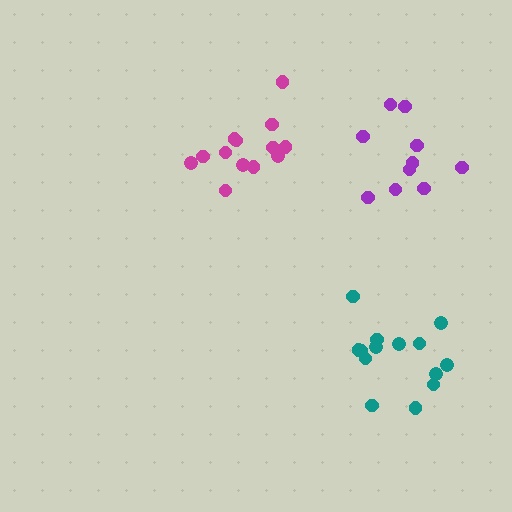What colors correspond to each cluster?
The clusters are colored: magenta, teal, purple.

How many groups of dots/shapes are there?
There are 3 groups.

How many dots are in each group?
Group 1: 13 dots, Group 2: 14 dots, Group 3: 10 dots (37 total).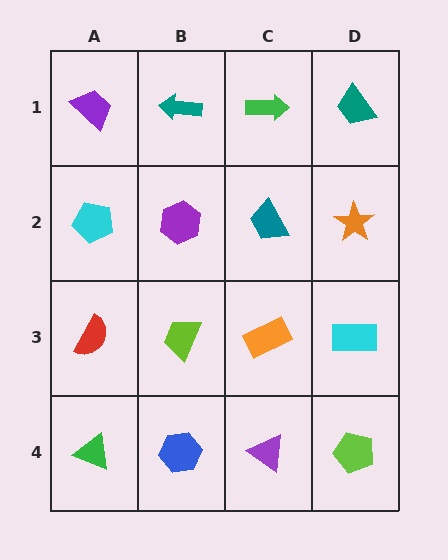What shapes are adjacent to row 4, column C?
An orange rectangle (row 3, column C), a blue hexagon (row 4, column B), a lime pentagon (row 4, column D).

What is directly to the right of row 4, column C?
A lime pentagon.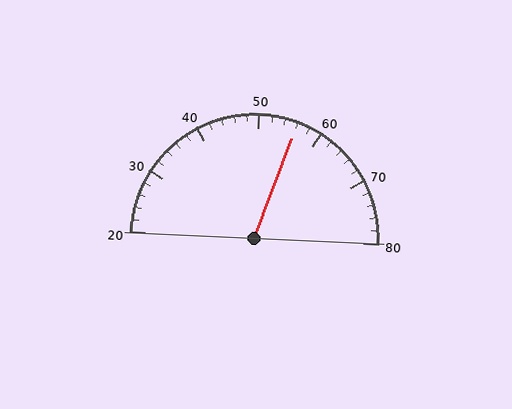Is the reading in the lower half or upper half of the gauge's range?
The reading is in the upper half of the range (20 to 80).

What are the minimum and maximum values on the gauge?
The gauge ranges from 20 to 80.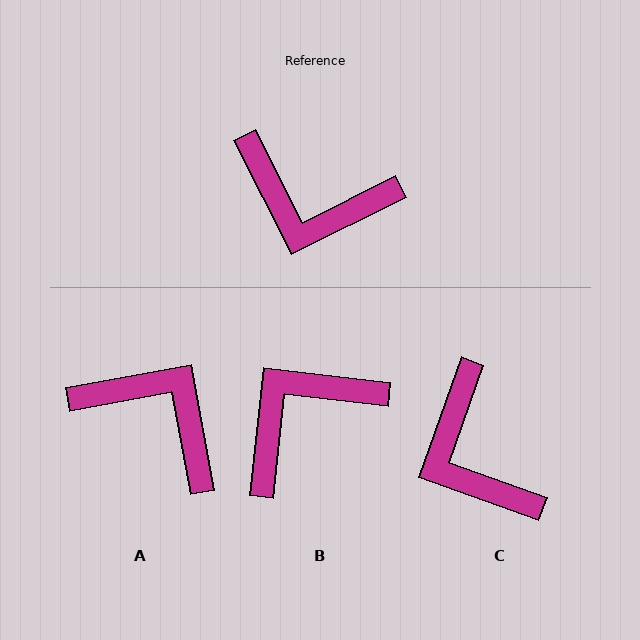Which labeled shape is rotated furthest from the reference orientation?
A, about 164 degrees away.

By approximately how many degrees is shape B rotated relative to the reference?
Approximately 123 degrees clockwise.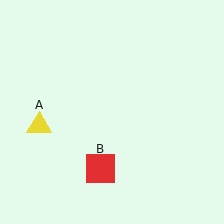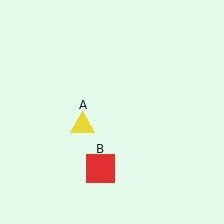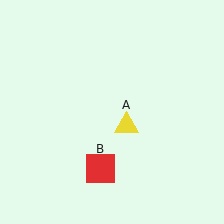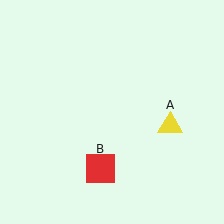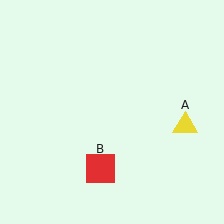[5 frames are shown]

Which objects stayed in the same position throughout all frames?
Red square (object B) remained stationary.